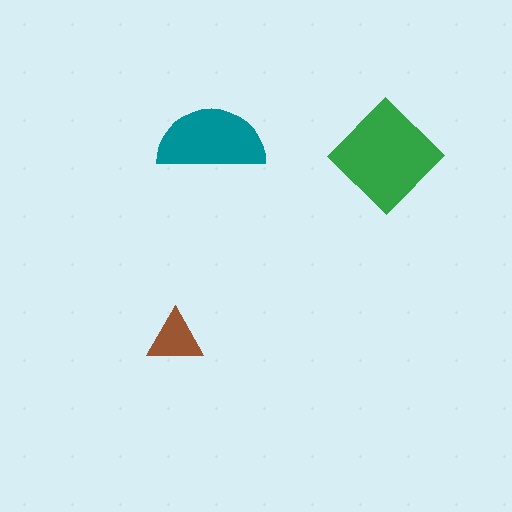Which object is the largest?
The green diamond.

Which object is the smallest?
The brown triangle.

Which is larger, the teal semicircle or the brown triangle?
The teal semicircle.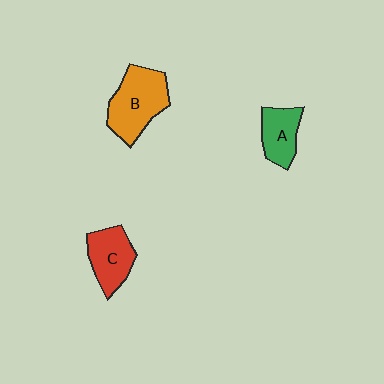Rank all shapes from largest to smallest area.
From largest to smallest: B (orange), C (red), A (green).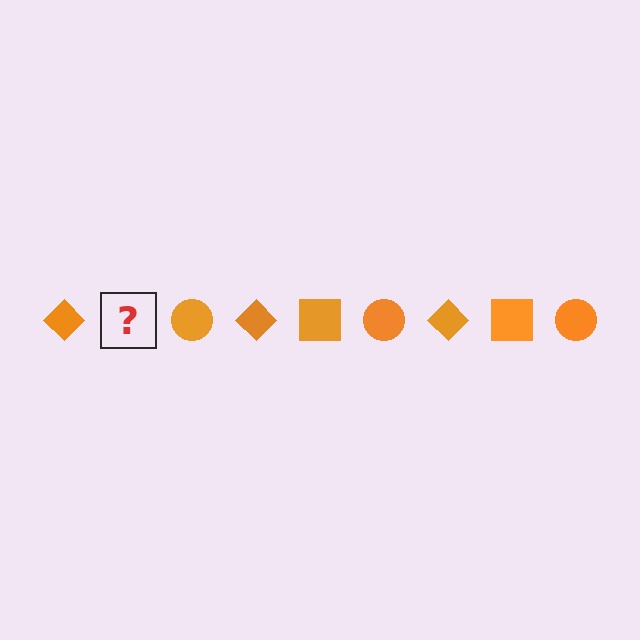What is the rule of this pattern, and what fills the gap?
The rule is that the pattern cycles through diamond, square, circle shapes in orange. The gap should be filled with an orange square.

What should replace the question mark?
The question mark should be replaced with an orange square.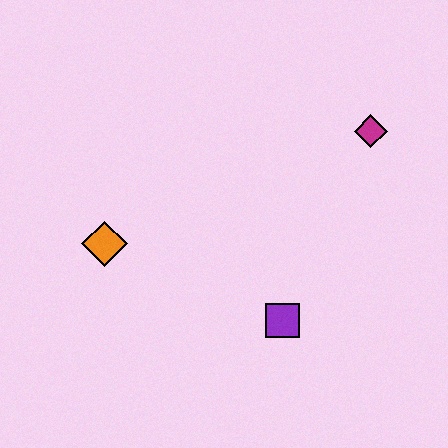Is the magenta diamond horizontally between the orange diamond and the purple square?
No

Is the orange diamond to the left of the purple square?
Yes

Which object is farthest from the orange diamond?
The magenta diamond is farthest from the orange diamond.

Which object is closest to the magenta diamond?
The purple square is closest to the magenta diamond.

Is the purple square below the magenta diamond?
Yes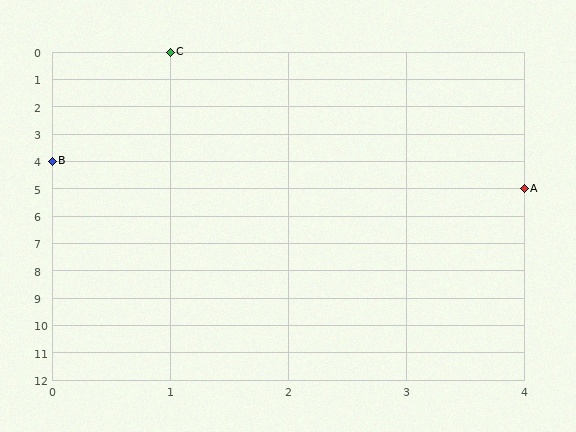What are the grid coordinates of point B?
Point B is at grid coordinates (0, 4).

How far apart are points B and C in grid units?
Points B and C are 1 column and 4 rows apart (about 4.1 grid units diagonally).